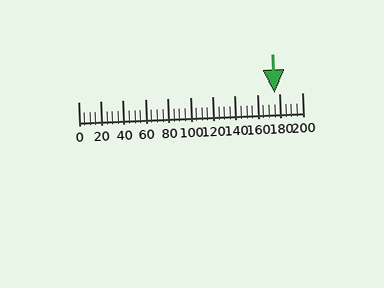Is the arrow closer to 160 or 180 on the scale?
The arrow is closer to 180.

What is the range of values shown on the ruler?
The ruler shows values from 0 to 200.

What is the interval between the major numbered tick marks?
The major tick marks are spaced 20 units apart.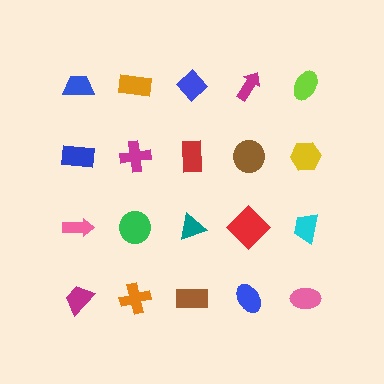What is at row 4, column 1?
A magenta trapezoid.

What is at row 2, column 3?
A red rectangle.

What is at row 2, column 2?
A magenta cross.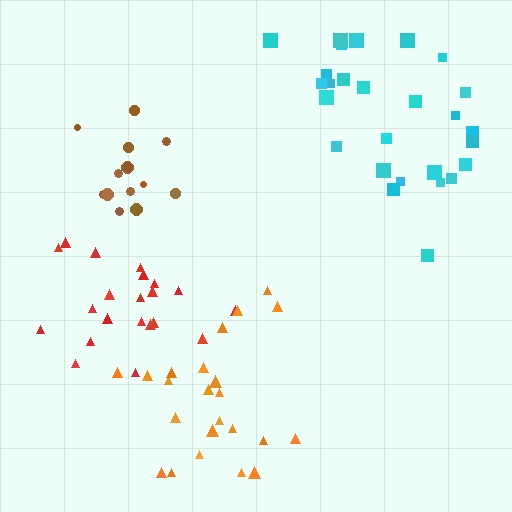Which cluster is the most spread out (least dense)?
Cyan.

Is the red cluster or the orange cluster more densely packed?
Red.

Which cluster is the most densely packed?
Brown.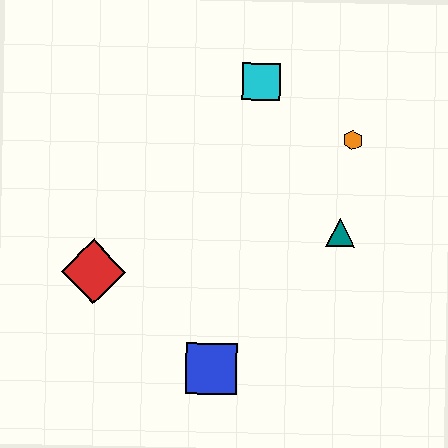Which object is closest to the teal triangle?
The orange hexagon is closest to the teal triangle.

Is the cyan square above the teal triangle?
Yes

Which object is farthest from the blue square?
The cyan square is farthest from the blue square.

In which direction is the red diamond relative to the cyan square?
The red diamond is below the cyan square.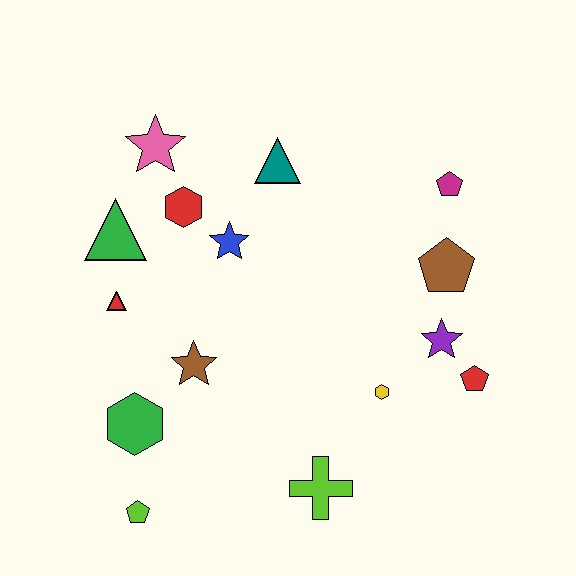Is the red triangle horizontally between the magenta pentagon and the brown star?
No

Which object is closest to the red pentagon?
The purple star is closest to the red pentagon.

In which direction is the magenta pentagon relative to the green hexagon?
The magenta pentagon is to the right of the green hexagon.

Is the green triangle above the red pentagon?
Yes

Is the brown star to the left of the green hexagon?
No